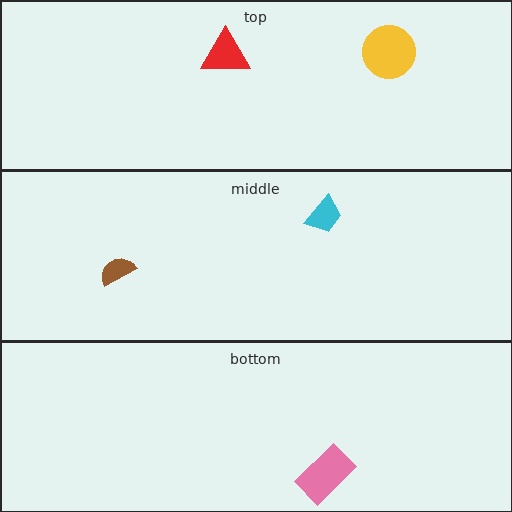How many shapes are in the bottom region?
1.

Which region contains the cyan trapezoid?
The middle region.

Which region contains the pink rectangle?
The bottom region.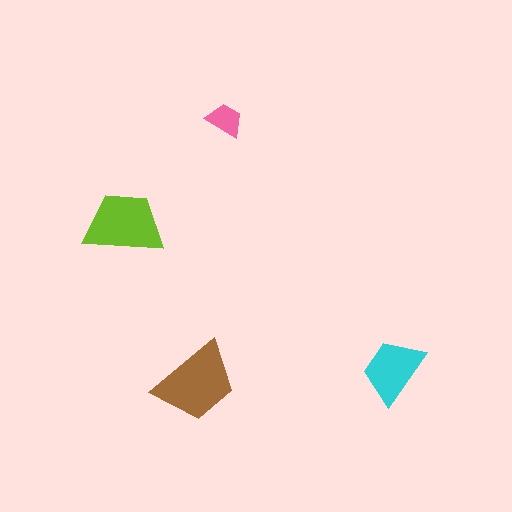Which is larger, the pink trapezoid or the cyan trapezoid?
The cyan one.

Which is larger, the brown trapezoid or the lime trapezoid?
The brown one.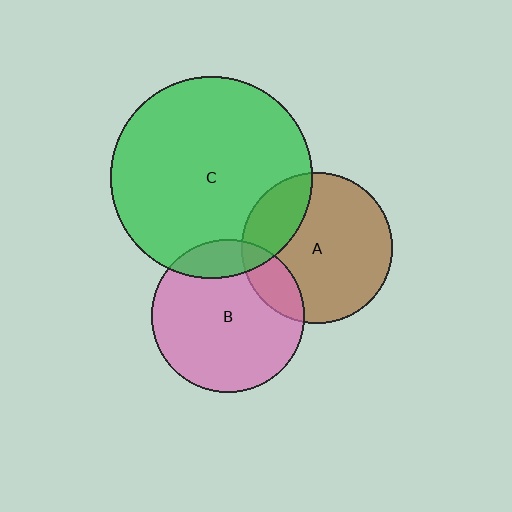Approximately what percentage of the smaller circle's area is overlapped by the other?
Approximately 15%.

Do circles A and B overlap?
Yes.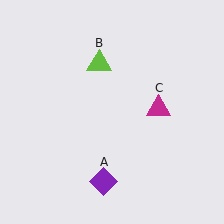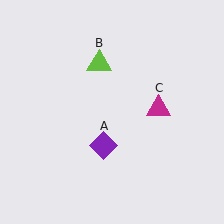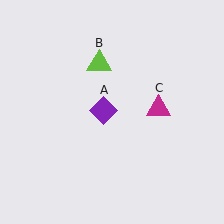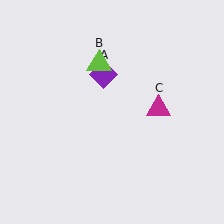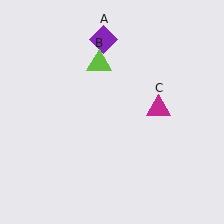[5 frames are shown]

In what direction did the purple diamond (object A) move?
The purple diamond (object A) moved up.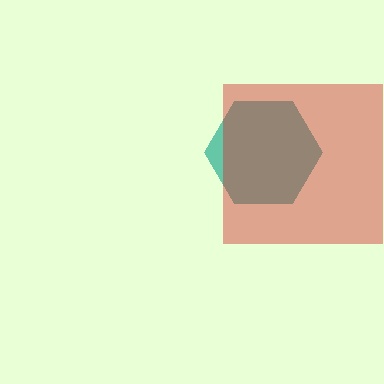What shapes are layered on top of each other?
The layered shapes are: a teal hexagon, a red square.